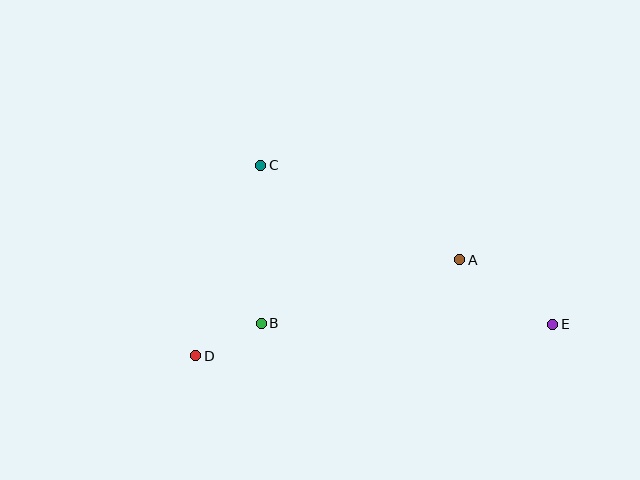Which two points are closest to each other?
Points B and D are closest to each other.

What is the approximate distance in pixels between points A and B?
The distance between A and B is approximately 208 pixels.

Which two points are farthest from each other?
Points D and E are farthest from each other.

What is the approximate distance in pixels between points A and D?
The distance between A and D is approximately 281 pixels.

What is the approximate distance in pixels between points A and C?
The distance between A and C is approximately 220 pixels.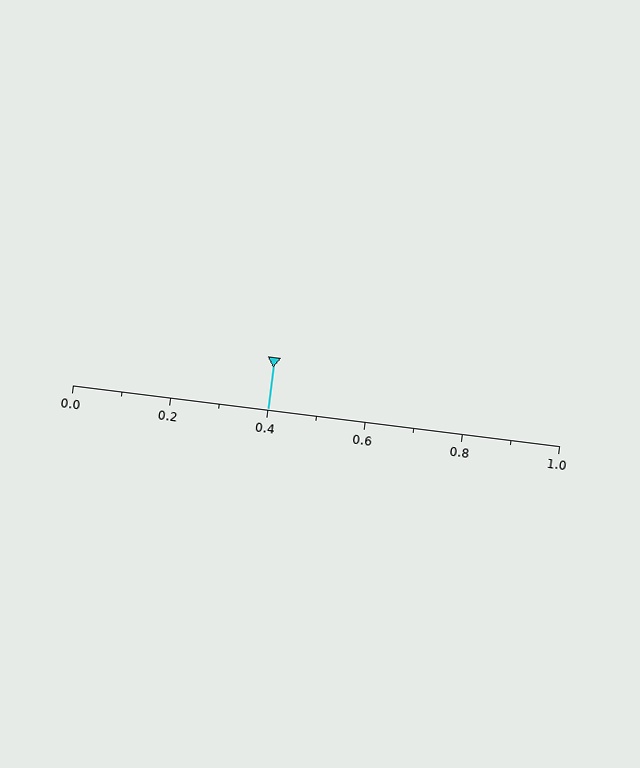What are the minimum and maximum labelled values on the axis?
The axis runs from 0.0 to 1.0.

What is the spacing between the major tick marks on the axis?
The major ticks are spaced 0.2 apart.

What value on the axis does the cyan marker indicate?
The marker indicates approximately 0.4.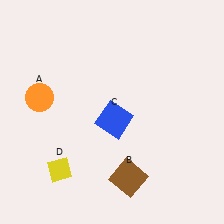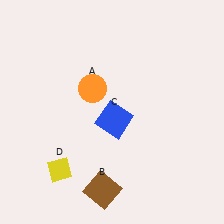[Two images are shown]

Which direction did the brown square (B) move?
The brown square (B) moved left.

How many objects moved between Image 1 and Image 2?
2 objects moved between the two images.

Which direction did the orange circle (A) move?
The orange circle (A) moved right.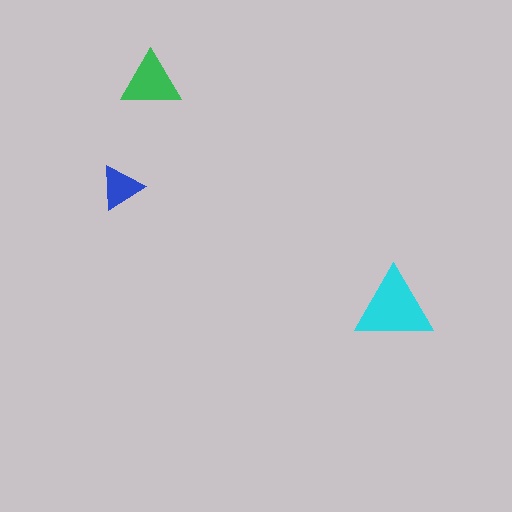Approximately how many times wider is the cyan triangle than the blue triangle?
About 1.5 times wider.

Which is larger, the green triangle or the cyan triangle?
The cyan one.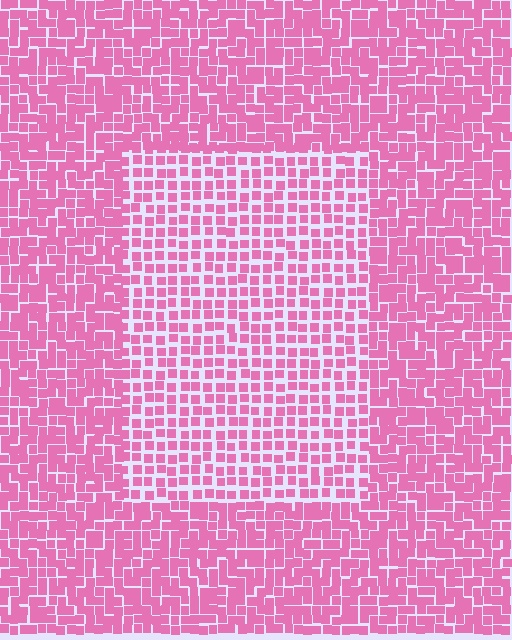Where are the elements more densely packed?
The elements are more densely packed outside the rectangle boundary.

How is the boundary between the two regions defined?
The boundary is defined by a change in element density (approximately 1.6x ratio). All elements are the same color, size, and shape.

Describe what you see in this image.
The image contains small pink elements arranged at two different densities. A rectangle-shaped region is visible where the elements are less densely packed than the surrounding area.